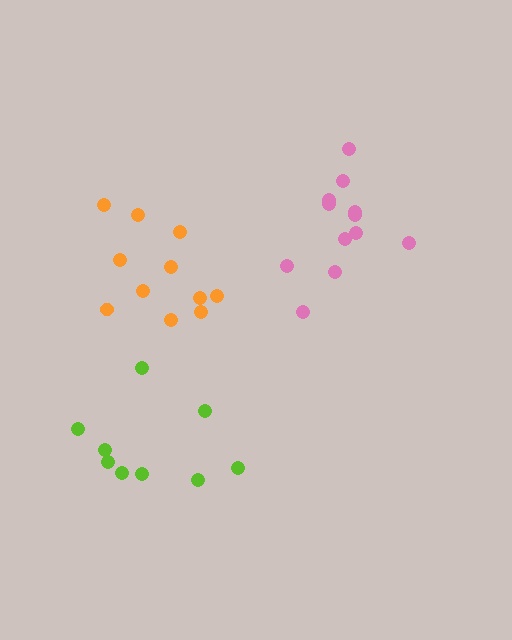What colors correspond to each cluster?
The clusters are colored: lime, pink, orange.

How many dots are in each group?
Group 1: 9 dots, Group 2: 12 dots, Group 3: 11 dots (32 total).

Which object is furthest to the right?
The pink cluster is rightmost.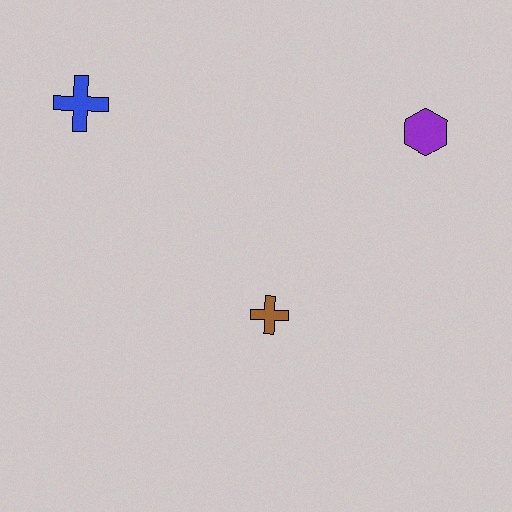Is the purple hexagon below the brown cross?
No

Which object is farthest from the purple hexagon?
The blue cross is farthest from the purple hexagon.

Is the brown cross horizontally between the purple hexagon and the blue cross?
Yes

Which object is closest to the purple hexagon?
The brown cross is closest to the purple hexagon.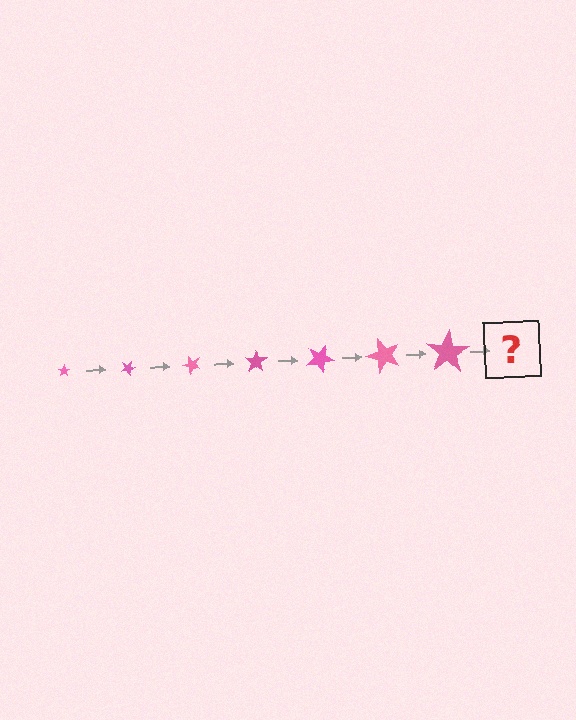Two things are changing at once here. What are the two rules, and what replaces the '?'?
The two rules are that the star grows larger each step and it rotates 25 degrees each step. The '?' should be a star, larger than the previous one and rotated 175 degrees from the start.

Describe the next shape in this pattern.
It should be a star, larger than the previous one and rotated 175 degrees from the start.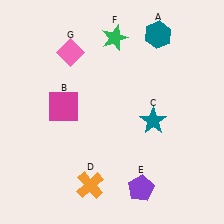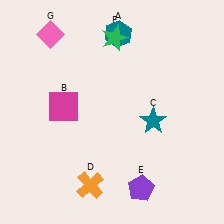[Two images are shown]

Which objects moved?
The objects that moved are: the teal hexagon (A), the pink diamond (G).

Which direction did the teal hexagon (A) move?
The teal hexagon (A) moved left.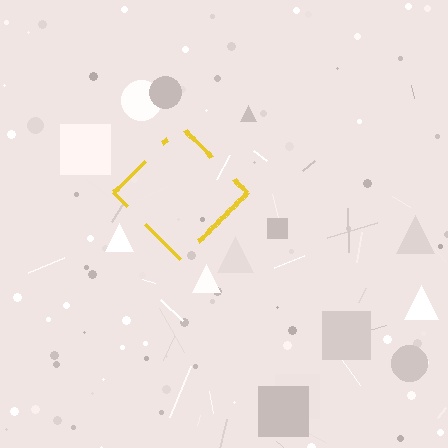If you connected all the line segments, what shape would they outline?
They would outline a diamond.